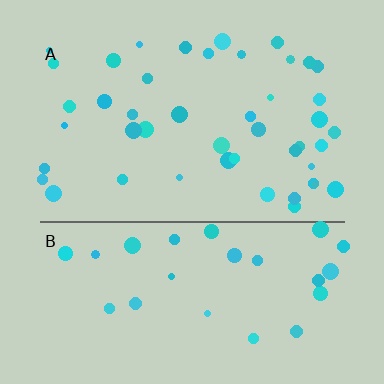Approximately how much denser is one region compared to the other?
Approximately 1.6× — region A over region B.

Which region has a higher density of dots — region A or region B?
A (the top).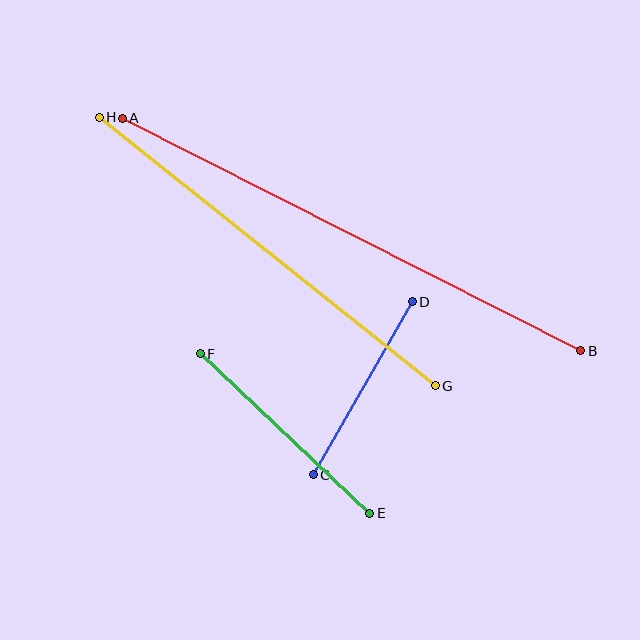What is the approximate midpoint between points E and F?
The midpoint is at approximately (285, 434) pixels.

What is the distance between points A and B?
The distance is approximately 514 pixels.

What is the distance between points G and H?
The distance is approximately 430 pixels.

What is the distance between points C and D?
The distance is approximately 199 pixels.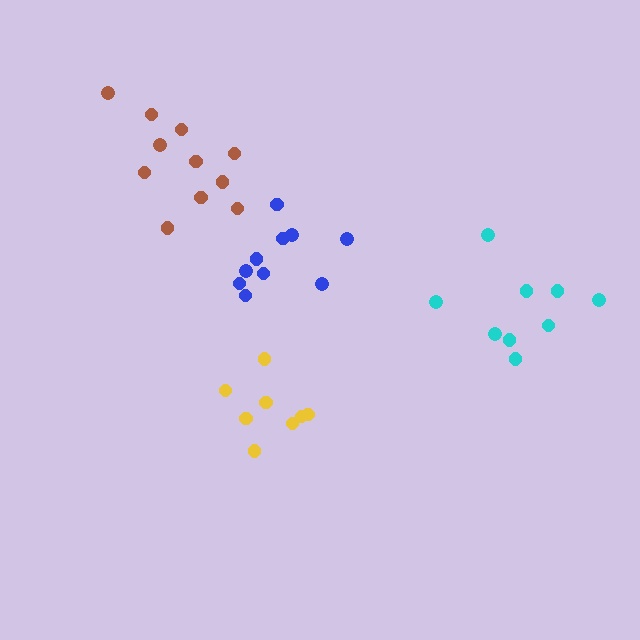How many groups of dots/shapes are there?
There are 4 groups.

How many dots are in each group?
Group 1: 9 dots, Group 2: 8 dots, Group 3: 10 dots, Group 4: 11 dots (38 total).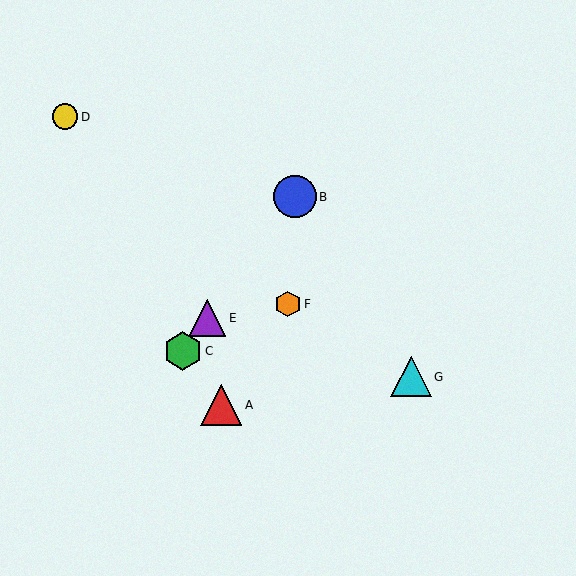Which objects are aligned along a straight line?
Objects B, C, E are aligned along a straight line.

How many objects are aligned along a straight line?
3 objects (B, C, E) are aligned along a straight line.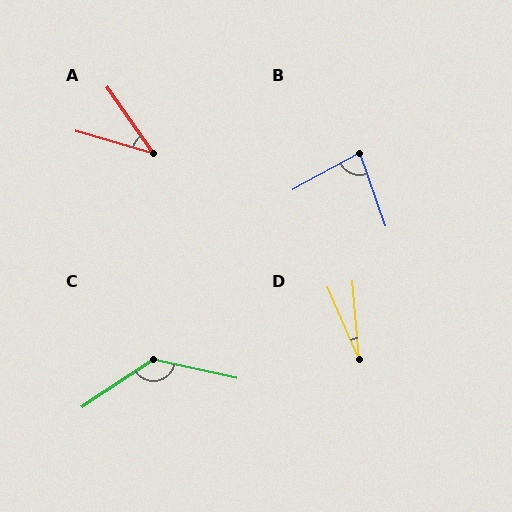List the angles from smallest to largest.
D (18°), A (39°), B (80°), C (134°).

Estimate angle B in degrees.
Approximately 80 degrees.